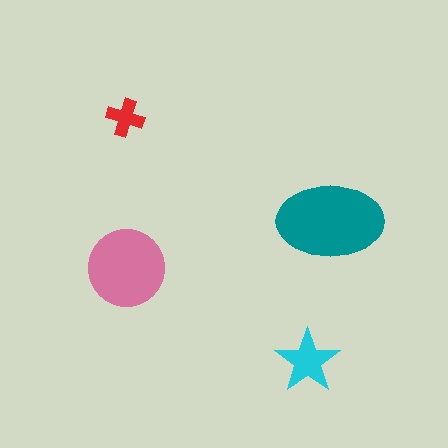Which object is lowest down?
The cyan star is bottommost.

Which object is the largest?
The teal ellipse.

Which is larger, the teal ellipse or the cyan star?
The teal ellipse.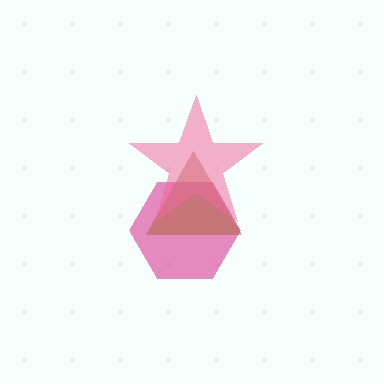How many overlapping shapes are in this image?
There are 3 overlapping shapes in the image.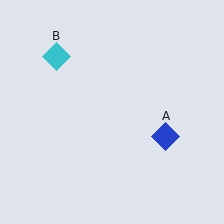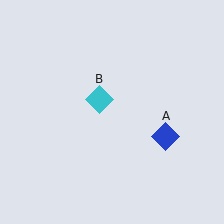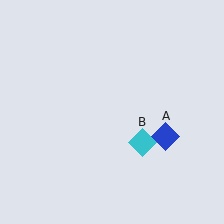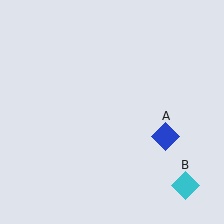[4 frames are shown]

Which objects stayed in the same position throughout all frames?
Blue diamond (object A) remained stationary.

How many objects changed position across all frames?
1 object changed position: cyan diamond (object B).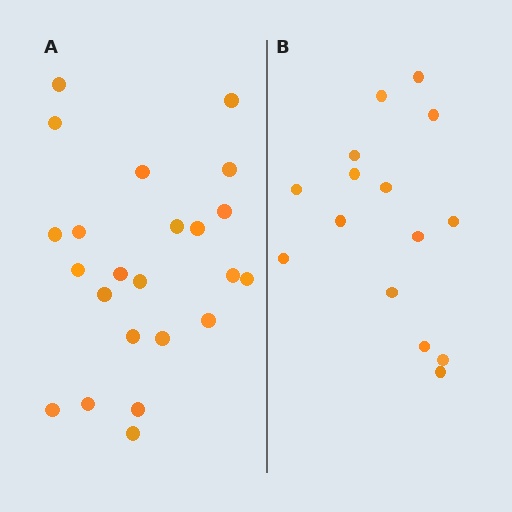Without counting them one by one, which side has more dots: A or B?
Region A (the left region) has more dots.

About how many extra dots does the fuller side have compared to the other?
Region A has roughly 8 or so more dots than region B.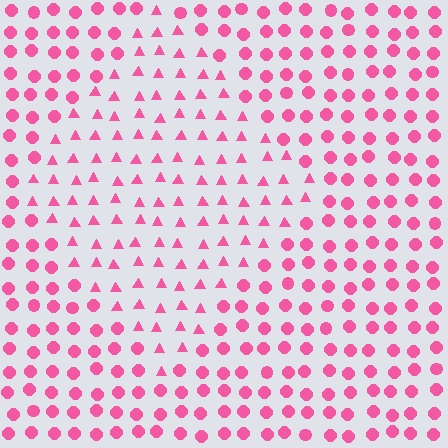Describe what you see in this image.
The image is filled with small pink elements arranged in a uniform grid. A diamond-shaped region contains triangles, while the surrounding area contains circles. The boundary is defined purely by the change in element shape.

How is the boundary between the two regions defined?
The boundary is defined by a change in element shape: triangles inside vs. circles outside. All elements share the same color and spacing.